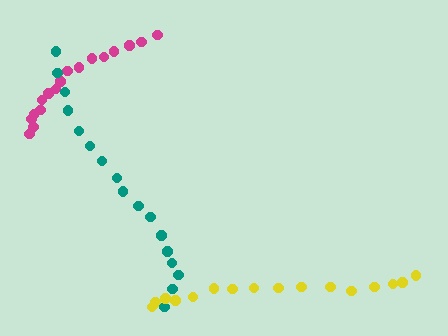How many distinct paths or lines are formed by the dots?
There are 3 distinct paths.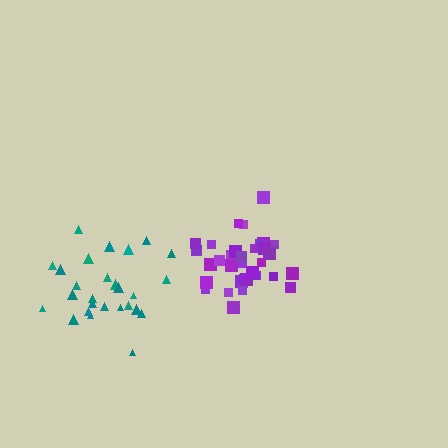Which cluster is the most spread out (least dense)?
Teal.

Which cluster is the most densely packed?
Purple.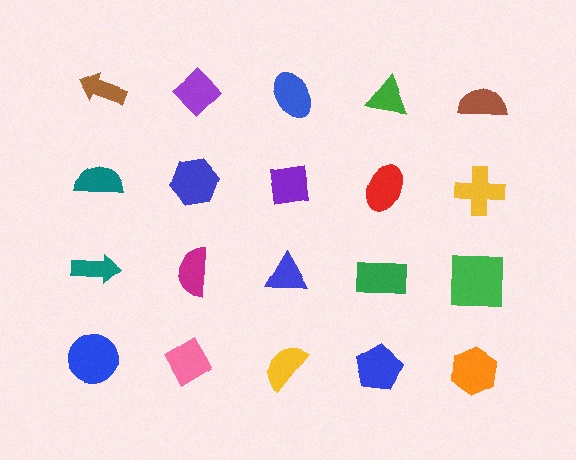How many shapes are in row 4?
5 shapes.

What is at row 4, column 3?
A yellow semicircle.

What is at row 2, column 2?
A blue hexagon.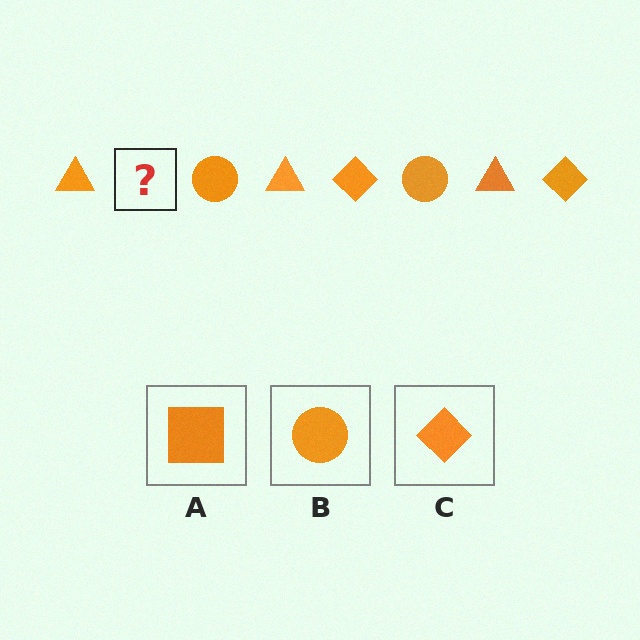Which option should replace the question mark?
Option C.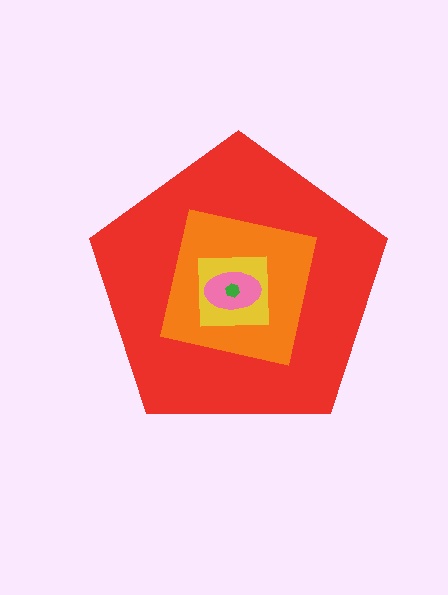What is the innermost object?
The green hexagon.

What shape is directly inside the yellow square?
The pink ellipse.